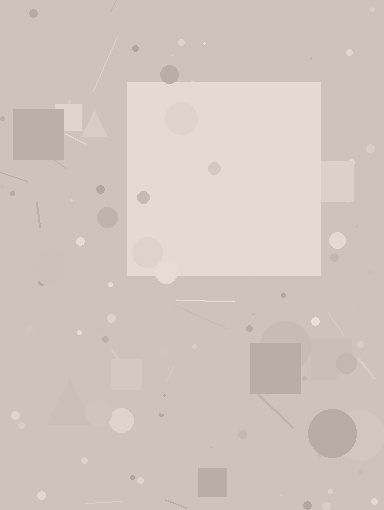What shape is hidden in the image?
A square is hidden in the image.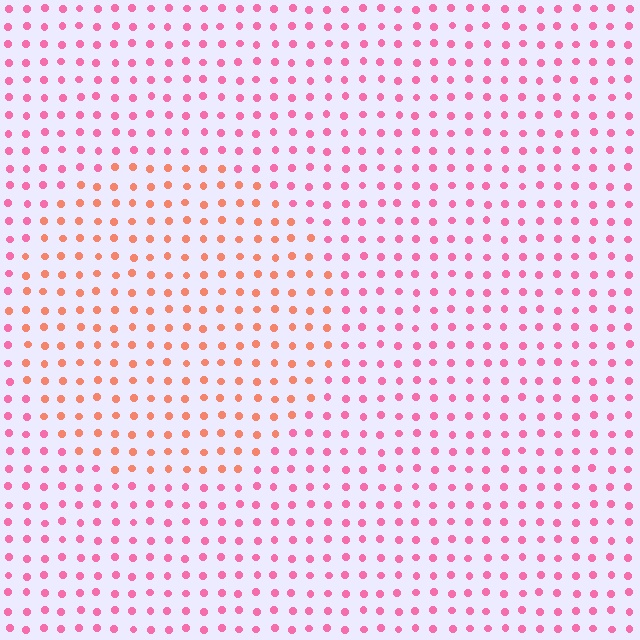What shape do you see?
I see a circle.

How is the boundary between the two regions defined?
The boundary is defined purely by a slight shift in hue (about 37 degrees). Spacing, size, and orientation are identical on both sides.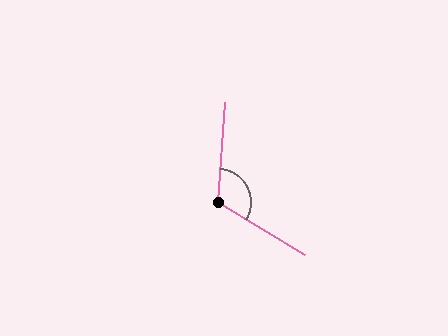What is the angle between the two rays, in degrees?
Approximately 117 degrees.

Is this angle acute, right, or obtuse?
It is obtuse.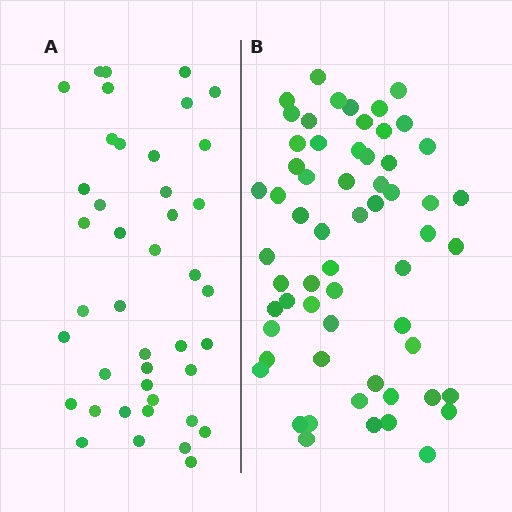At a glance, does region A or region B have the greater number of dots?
Region B (the right region) has more dots.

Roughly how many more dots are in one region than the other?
Region B has approximately 20 more dots than region A.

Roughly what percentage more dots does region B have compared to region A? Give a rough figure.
About 45% more.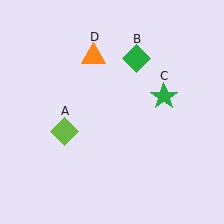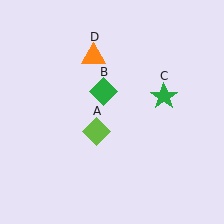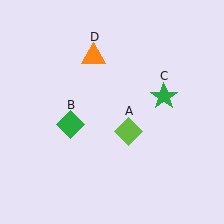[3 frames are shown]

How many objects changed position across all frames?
2 objects changed position: lime diamond (object A), green diamond (object B).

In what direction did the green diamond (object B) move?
The green diamond (object B) moved down and to the left.